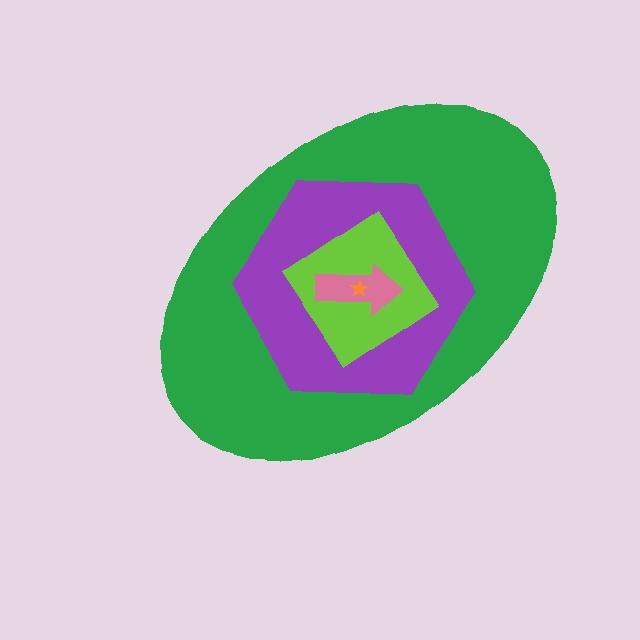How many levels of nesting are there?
5.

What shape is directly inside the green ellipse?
The purple hexagon.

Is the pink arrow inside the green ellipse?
Yes.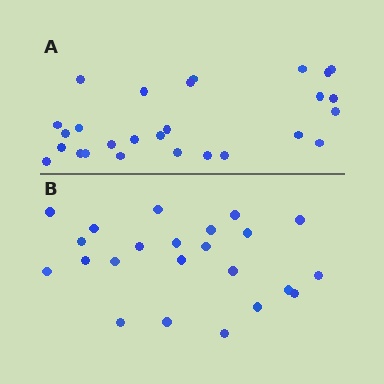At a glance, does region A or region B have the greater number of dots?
Region A (the top region) has more dots.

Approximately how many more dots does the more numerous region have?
Region A has about 4 more dots than region B.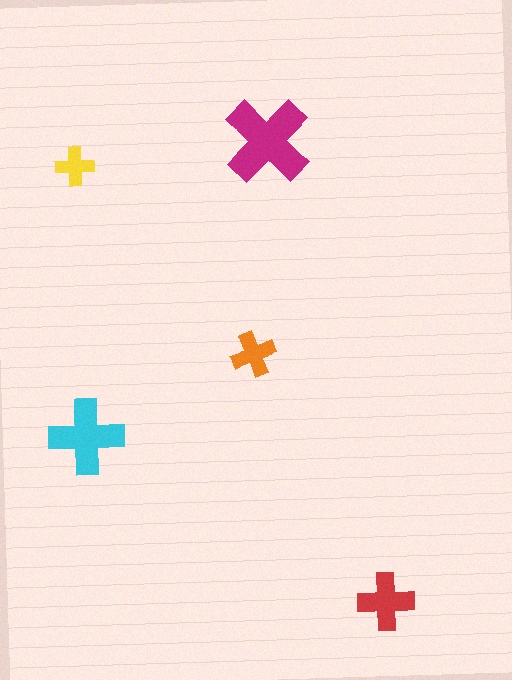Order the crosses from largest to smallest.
the magenta one, the cyan one, the red one, the orange one, the yellow one.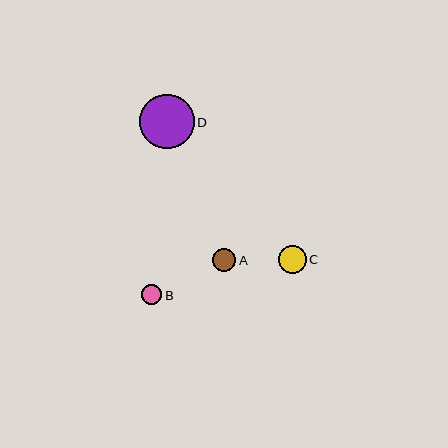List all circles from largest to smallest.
From largest to smallest: D, C, A, B.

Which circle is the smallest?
Circle B is the smallest with a size of approximately 21 pixels.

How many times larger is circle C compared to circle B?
Circle C is approximately 1.4 times the size of circle B.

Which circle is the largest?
Circle D is the largest with a size of approximately 54 pixels.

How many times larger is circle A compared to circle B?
Circle A is approximately 1.1 times the size of circle B.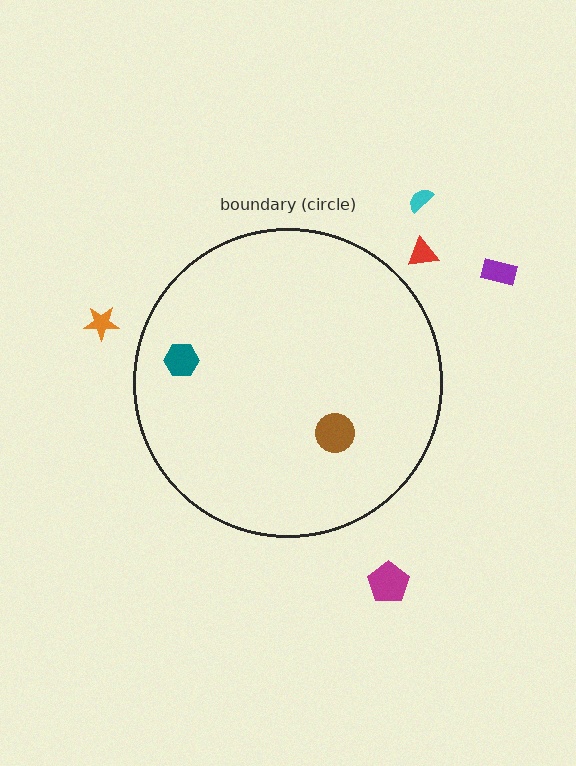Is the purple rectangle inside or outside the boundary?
Outside.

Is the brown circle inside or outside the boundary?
Inside.